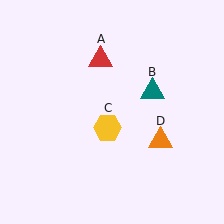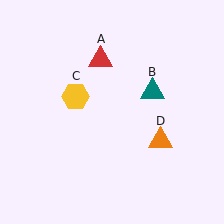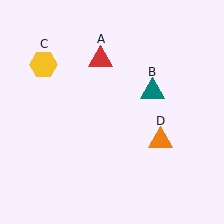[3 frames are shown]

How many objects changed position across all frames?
1 object changed position: yellow hexagon (object C).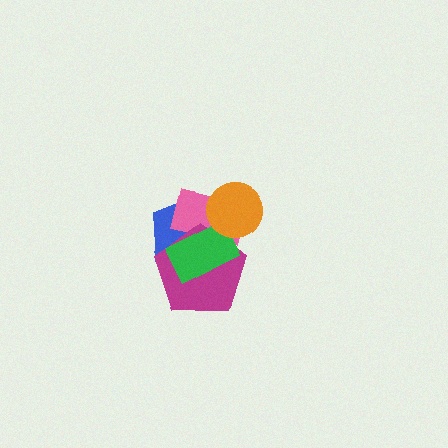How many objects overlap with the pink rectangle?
4 objects overlap with the pink rectangle.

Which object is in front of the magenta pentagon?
The green rectangle is in front of the magenta pentagon.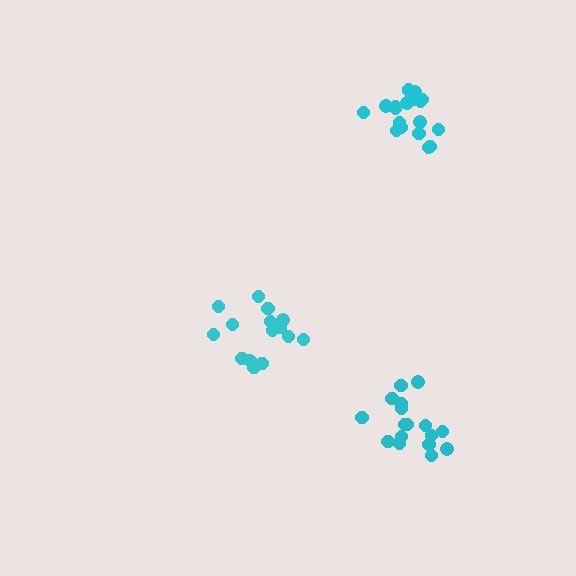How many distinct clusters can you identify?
There are 3 distinct clusters.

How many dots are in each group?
Group 1: 16 dots, Group 2: 17 dots, Group 3: 18 dots (51 total).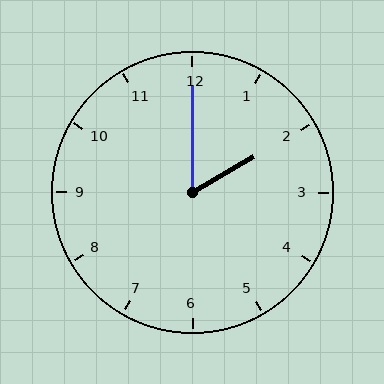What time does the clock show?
2:00.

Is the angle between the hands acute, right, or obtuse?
It is acute.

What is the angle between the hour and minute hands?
Approximately 60 degrees.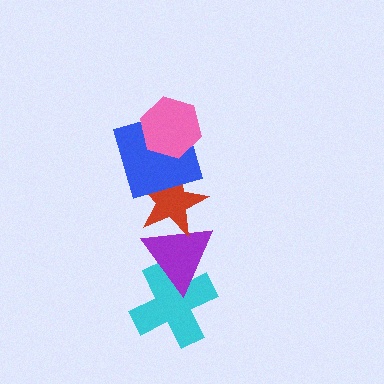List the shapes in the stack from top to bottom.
From top to bottom: the pink hexagon, the blue square, the red star, the purple triangle, the cyan cross.